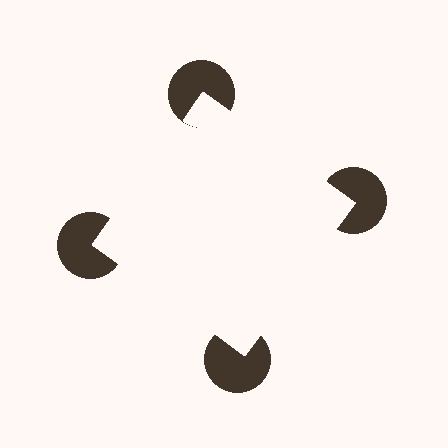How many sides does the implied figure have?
4 sides.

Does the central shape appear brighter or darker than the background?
It typically appears slightly brighter than the background, even though no actual brightness change is drawn.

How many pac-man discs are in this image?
There are 4 — one at each vertex of the illusory square.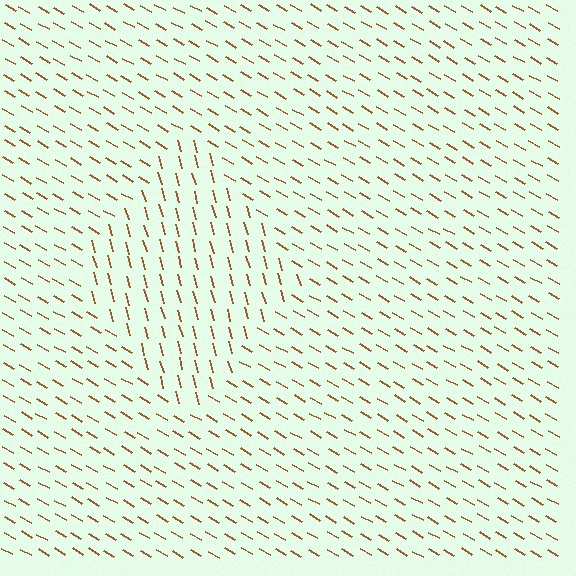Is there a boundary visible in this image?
Yes, there is a texture boundary formed by a change in line orientation.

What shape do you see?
I see a diamond.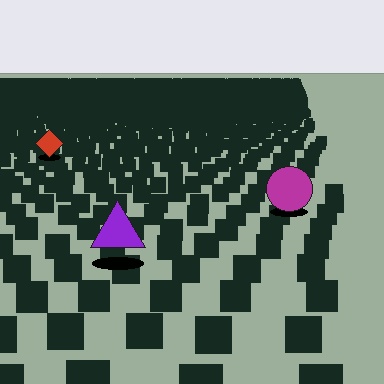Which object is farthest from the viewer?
The red diamond is farthest from the viewer. It appears smaller and the ground texture around it is denser.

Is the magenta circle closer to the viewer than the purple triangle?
No. The purple triangle is closer — you can tell from the texture gradient: the ground texture is coarser near it.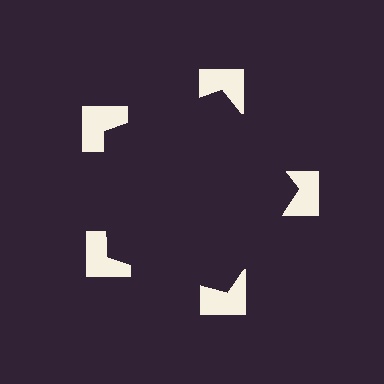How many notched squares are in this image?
There are 5 — one at each vertex of the illusory pentagon.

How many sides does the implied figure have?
5 sides.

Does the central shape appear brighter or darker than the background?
It typically appears slightly darker than the background, even though no actual brightness change is drawn.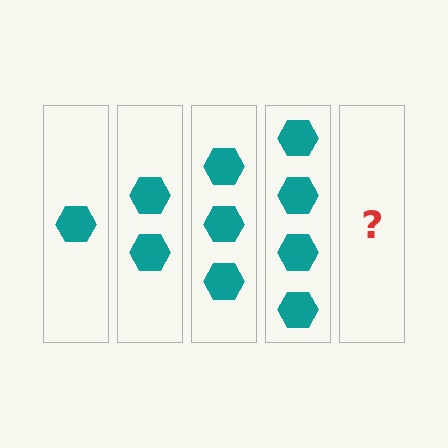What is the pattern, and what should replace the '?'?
The pattern is that each step adds one more hexagon. The '?' should be 5 hexagons.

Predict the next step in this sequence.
The next step is 5 hexagons.